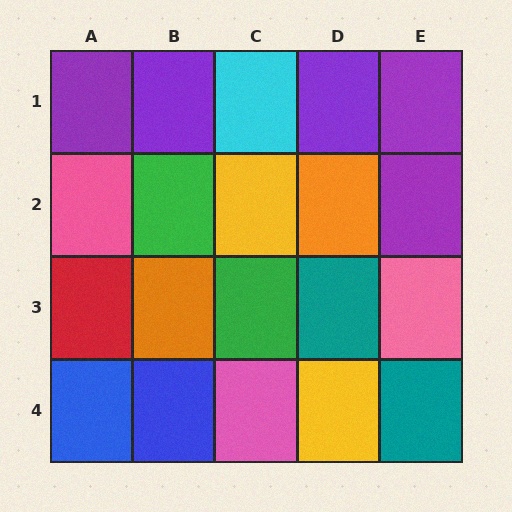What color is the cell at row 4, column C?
Pink.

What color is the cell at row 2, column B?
Green.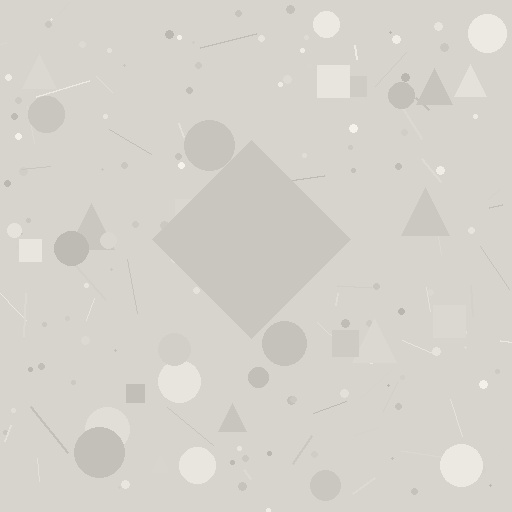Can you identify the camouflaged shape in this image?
The camouflaged shape is a diamond.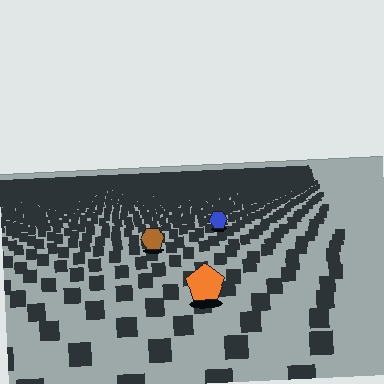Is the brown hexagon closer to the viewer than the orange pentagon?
No. The orange pentagon is closer — you can tell from the texture gradient: the ground texture is coarser near it.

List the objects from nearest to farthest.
From nearest to farthest: the orange pentagon, the brown hexagon, the blue hexagon.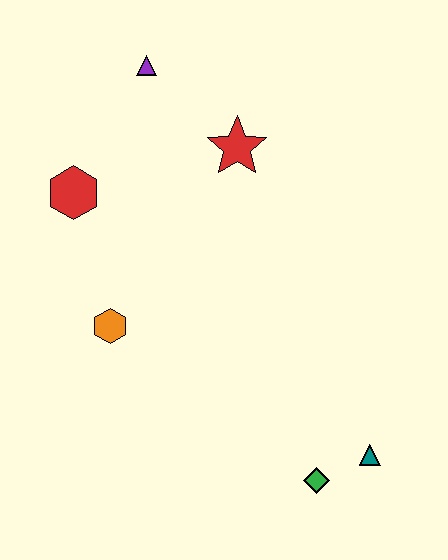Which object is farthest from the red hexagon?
The teal triangle is farthest from the red hexagon.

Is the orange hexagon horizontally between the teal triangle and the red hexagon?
Yes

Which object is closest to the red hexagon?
The orange hexagon is closest to the red hexagon.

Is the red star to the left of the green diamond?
Yes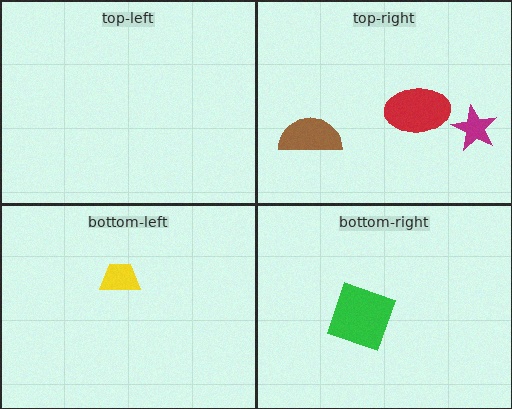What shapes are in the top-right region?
The magenta star, the red ellipse, the brown semicircle.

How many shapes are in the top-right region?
3.